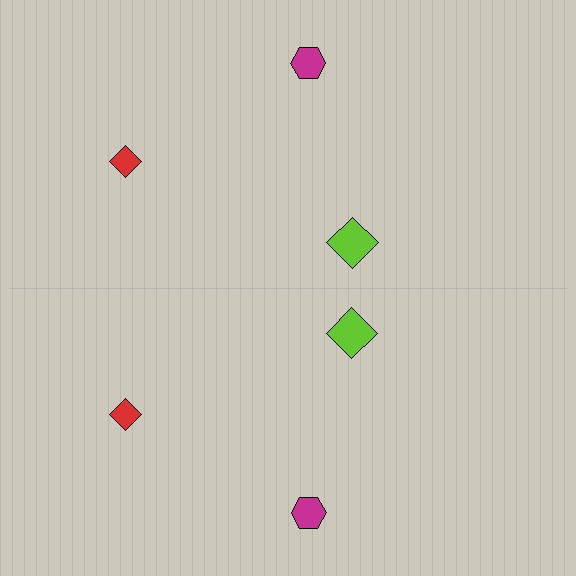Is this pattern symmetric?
Yes, this pattern has bilateral (reflection) symmetry.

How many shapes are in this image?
There are 6 shapes in this image.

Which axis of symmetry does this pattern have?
The pattern has a horizontal axis of symmetry running through the center of the image.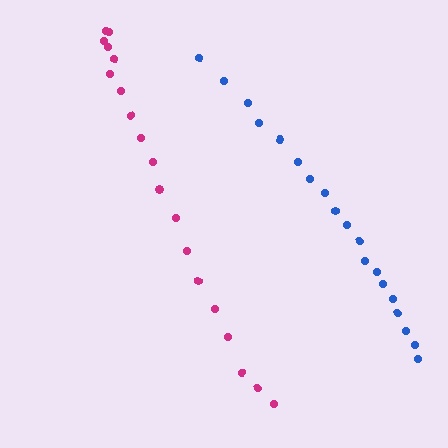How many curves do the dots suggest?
There are 2 distinct paths.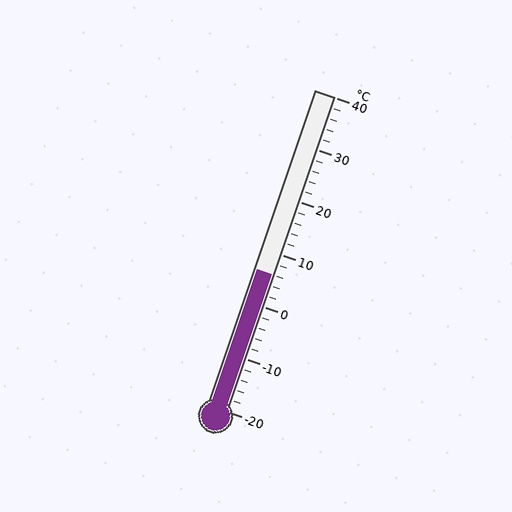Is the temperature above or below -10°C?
The temperature is above -10°C.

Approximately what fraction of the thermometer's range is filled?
The thermometer is filled to approximately 45% of its range.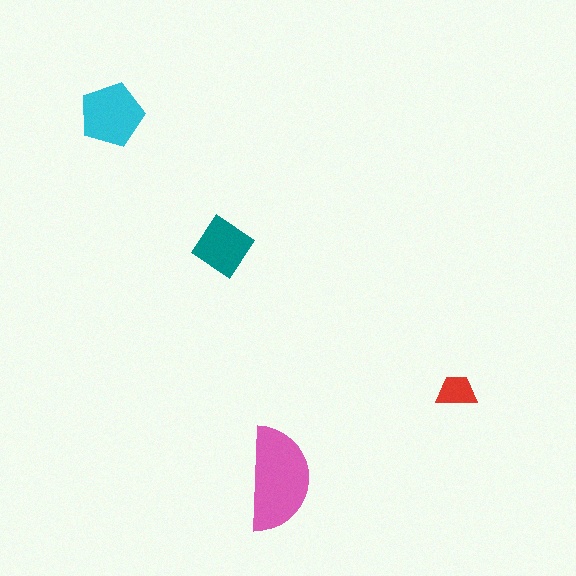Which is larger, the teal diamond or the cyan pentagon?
The cyan pentagon.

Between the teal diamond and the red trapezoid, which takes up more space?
The teal diamond.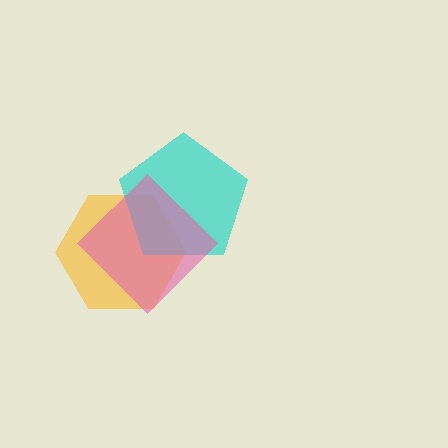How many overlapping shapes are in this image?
There are 3 overlapping shapes in the image.